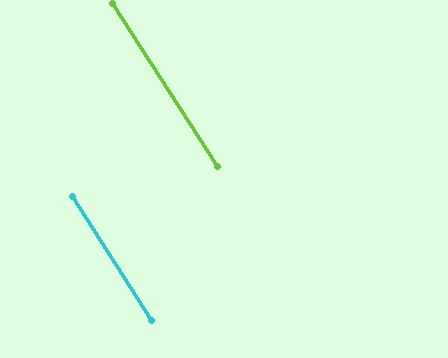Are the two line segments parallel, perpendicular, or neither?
Parallel — their directions differ by only 0.2°.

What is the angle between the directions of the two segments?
Approximately 0 degrees.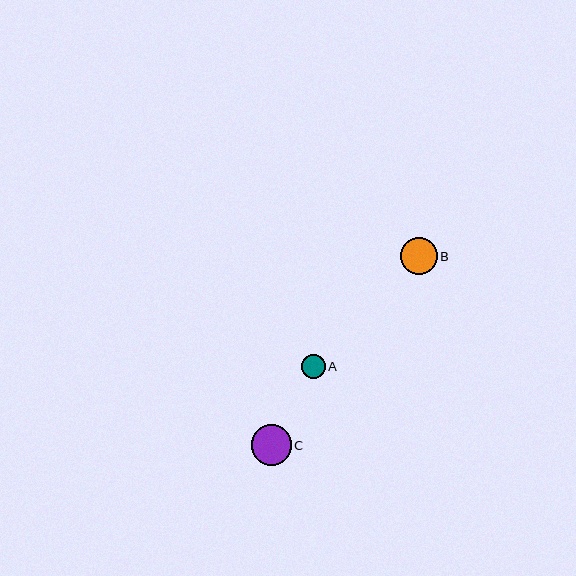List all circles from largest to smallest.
From largest to smallest: C, B, A.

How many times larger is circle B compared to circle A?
Circle B is approximately 1.6 times the size of circle A.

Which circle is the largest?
Circle C is the largest with a size of approximately 40 pixels.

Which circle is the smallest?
Circle A is the smallest with a size of approximately 24 pixels.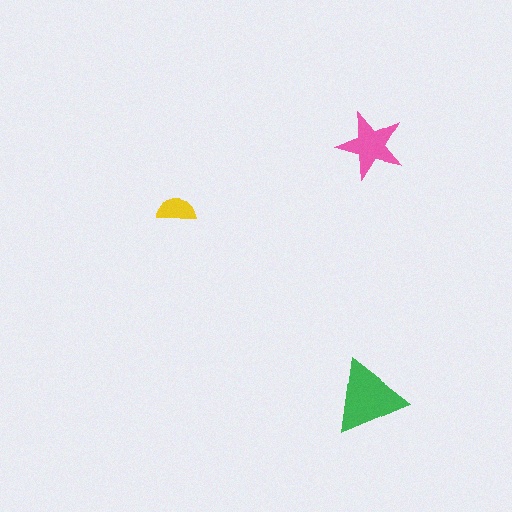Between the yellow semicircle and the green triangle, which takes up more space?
The green triangle.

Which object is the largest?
The green triangle.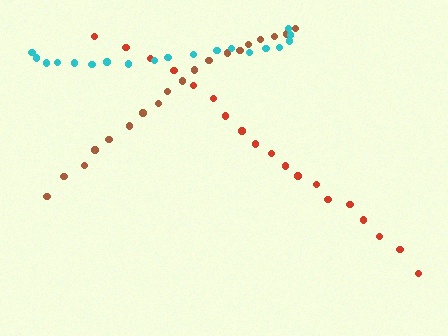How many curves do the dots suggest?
There are 3 distinct paths.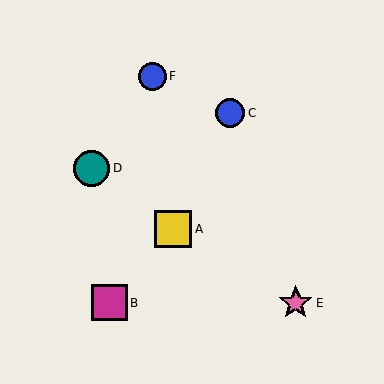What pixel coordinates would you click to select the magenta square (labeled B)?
Click at (109, 303) to select the magenta square B.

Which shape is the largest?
The yellow square (labeled A) is the largest.